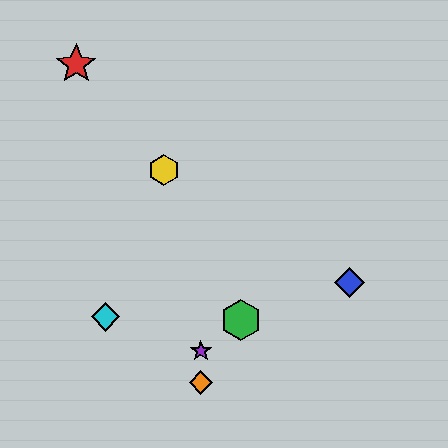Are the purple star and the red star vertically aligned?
No, the purple star is at x≈201 and the red star is at x≈76.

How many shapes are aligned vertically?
2 shapes (the purple star, the orange diamond) are aligned vertically.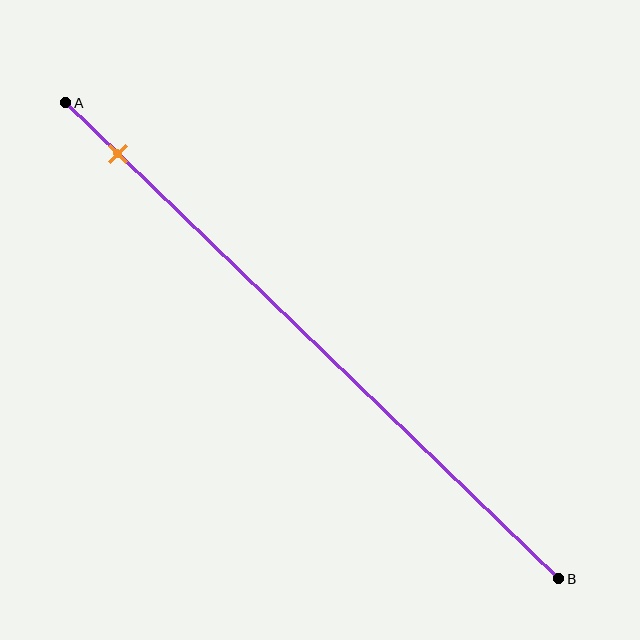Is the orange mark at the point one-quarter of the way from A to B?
No, the mark is at about 10% from A, not at the 25% one-quarter point.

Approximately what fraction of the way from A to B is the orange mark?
The orange mark is approximately 10% of the way from A to B.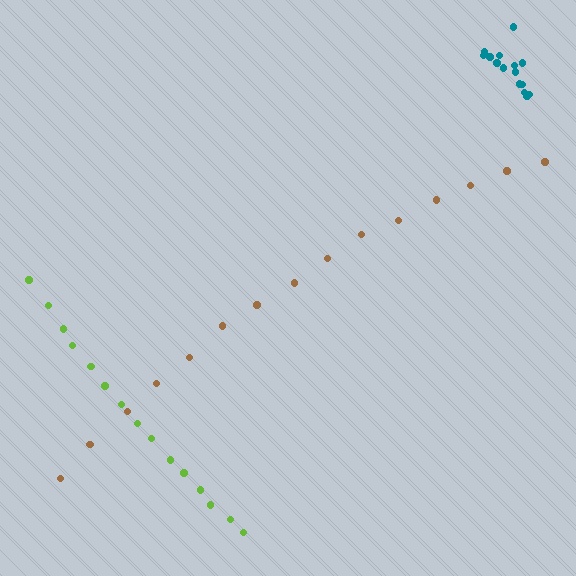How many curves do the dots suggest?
There are 3 distinct paths.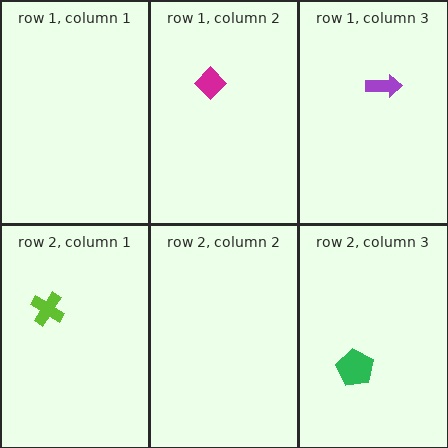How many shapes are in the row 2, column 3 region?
1.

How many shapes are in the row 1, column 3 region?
1.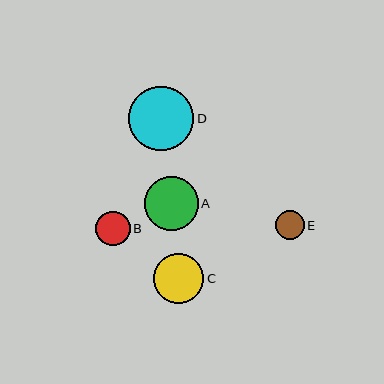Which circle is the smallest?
Circle E is the smallest with a size of approximately 29 pixels.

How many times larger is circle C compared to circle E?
Circle C is approximately 1.7 times the size of circle E.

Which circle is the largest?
Circle D is the largest with a size of approximately 65 pixels.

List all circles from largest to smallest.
From largest to smallest: D, A, C, B, E.